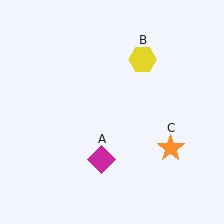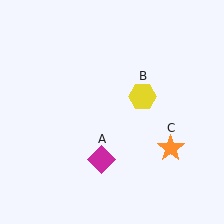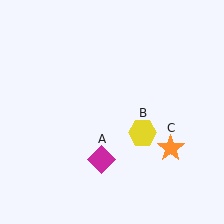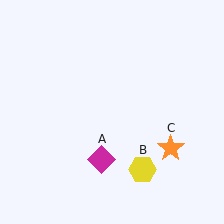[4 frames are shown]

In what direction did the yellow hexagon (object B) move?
The yellow hexagon (object B) moved down.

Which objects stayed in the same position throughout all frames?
Magenta diamond (object A) and orange star (object C) remained stationary.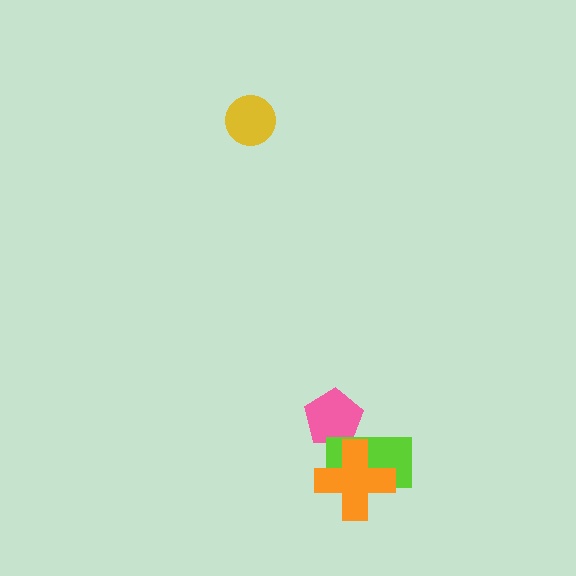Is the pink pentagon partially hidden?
Yes, it is partially covered by another shape.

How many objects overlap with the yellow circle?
0 objects overlap with the yellow circle.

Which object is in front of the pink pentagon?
The lime rectangle is in front of the pink pentagon.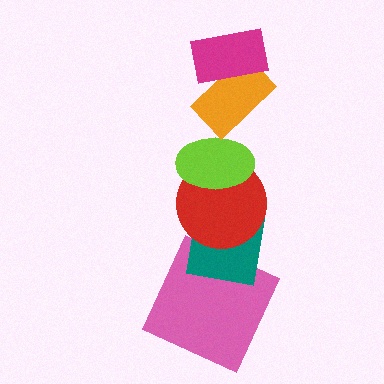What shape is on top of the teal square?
The red circle is on top of the teal square.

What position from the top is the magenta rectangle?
The magenta rectangle is 1st from the top.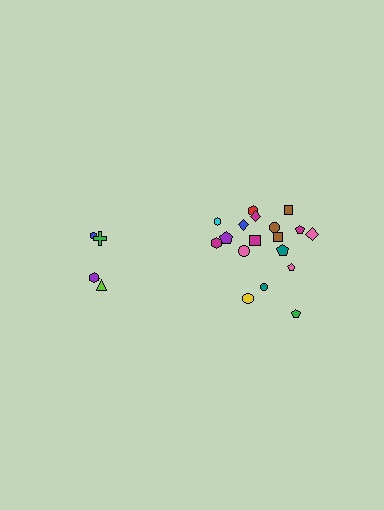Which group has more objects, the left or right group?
The right group.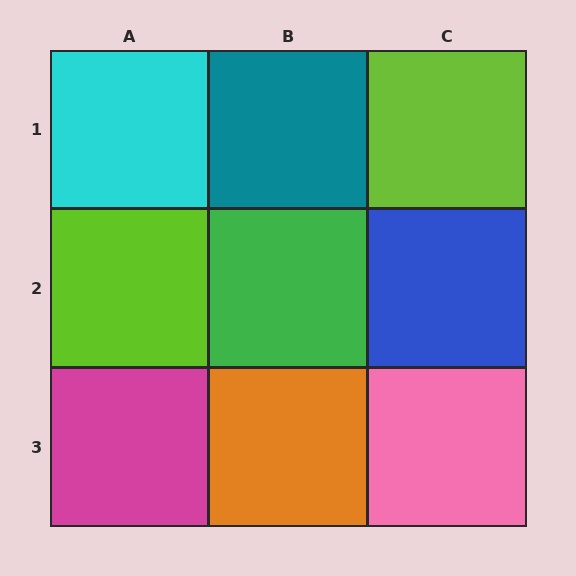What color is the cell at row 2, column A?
Lime.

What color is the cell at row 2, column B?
Green.